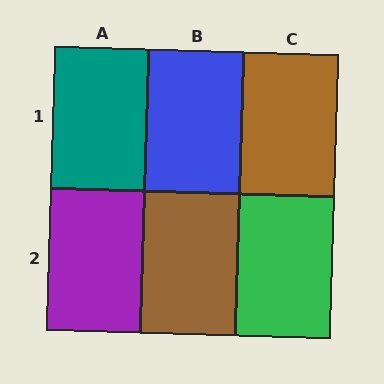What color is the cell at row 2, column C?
Green.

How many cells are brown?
2 cells are brown.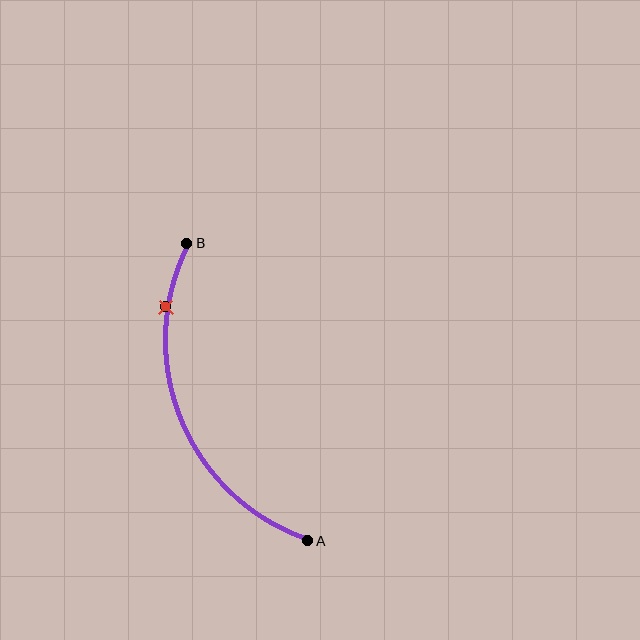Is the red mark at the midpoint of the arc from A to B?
No. The red mark lies on the arc but is closer to endpoint B. The arc midpoint would be at the point on the curve equidistant along the arc from both A and B.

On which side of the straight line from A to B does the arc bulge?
The arc bulges to the left of the straight line connecting A and B.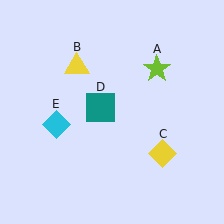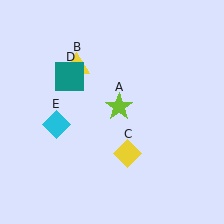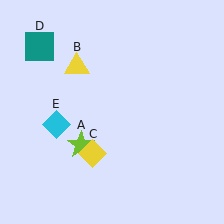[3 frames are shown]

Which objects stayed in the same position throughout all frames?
Yellow triangle (object B) and cyan diamond (object E) remained stationary.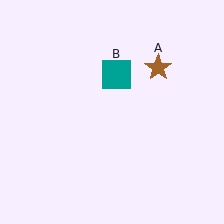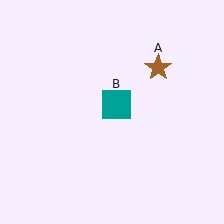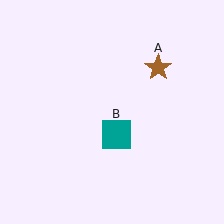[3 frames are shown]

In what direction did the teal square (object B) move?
The teal square (object B) moved down.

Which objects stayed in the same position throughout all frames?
Brown star (object A) remained stationary.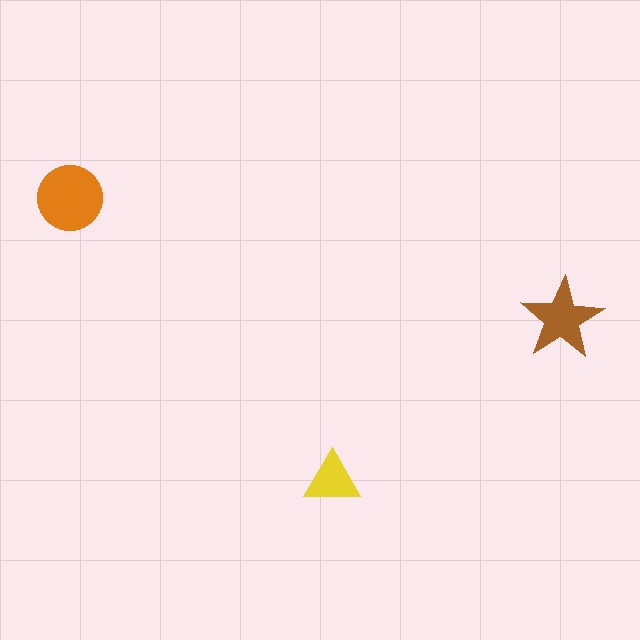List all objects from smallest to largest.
The yellow triangle, the brown star, the orange circle.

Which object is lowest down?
The yellow triangle is bottommost.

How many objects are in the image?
There are 3 objects in the image.